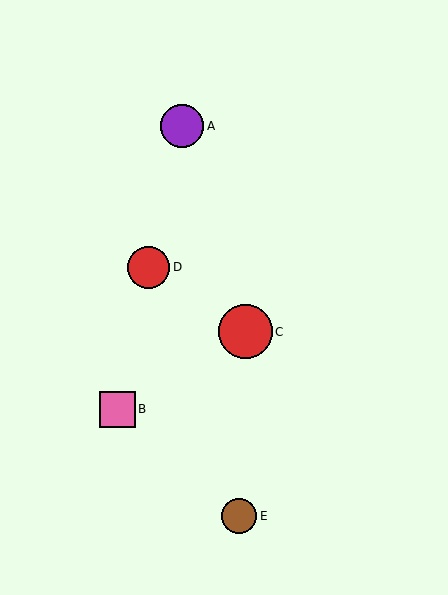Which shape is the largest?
The red circle (labeled C) is the largest.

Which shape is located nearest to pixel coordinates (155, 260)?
The red circle (labeled D) at (149, 267) is nearest to that location.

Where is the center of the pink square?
The center of the pink square is at (117, 409).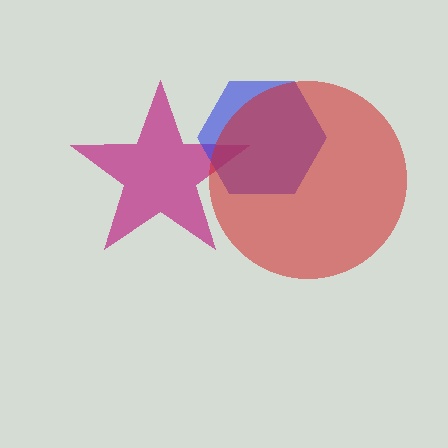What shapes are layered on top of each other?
The layered shapes are: a magenta star, a blue hexagon, a red circle.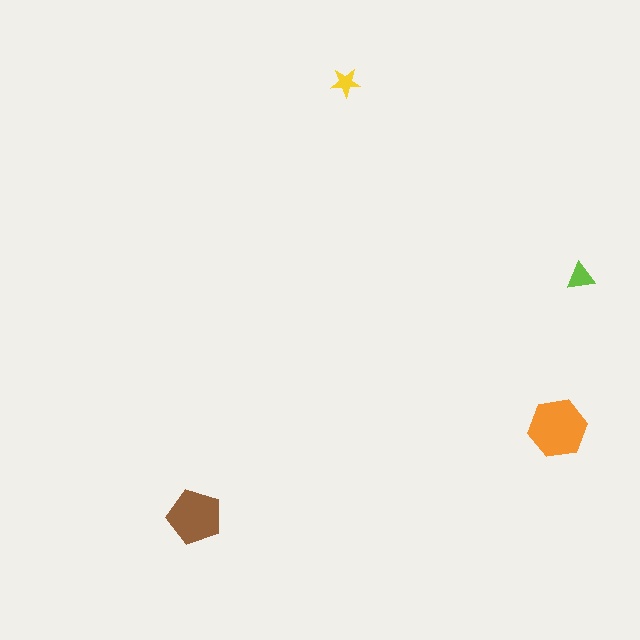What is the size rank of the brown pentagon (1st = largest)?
2nd.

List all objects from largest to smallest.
The orange hexagon, the brown pentagon, the lime triangle, the yellow star.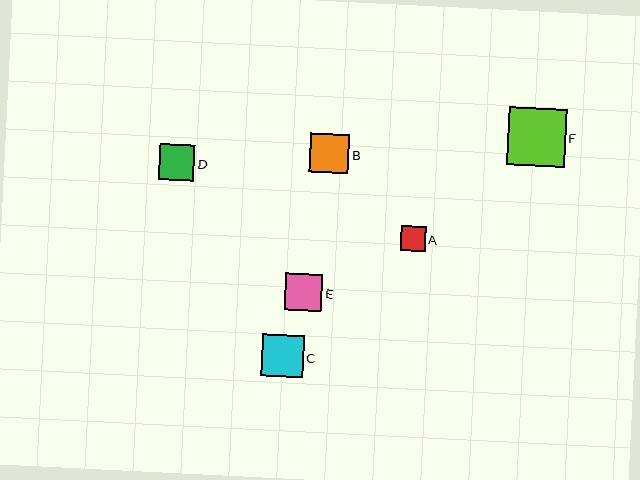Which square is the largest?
Square F is the largest with a size of approximately 58 pixels.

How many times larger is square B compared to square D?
Square B is approximately 1.1 times the size of square D.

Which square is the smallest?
Square A is the smallest with a size of approximately 25 pixels.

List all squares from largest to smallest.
From largest to smallest: F, C, B, E, D, A.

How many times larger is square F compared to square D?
Square F is approximately 1.6 times the size of square D.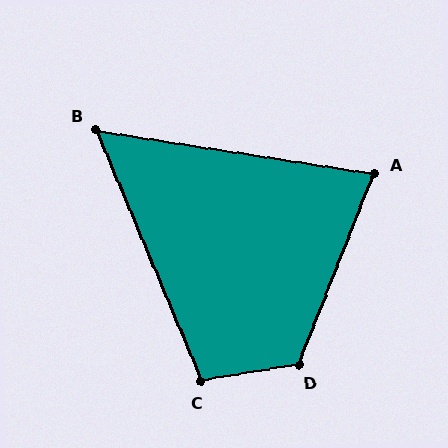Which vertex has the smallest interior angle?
B, at approximately 59 degrees.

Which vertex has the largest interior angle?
D, at approximately 121 degrees.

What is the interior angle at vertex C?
Approximately 103 degrees (obtuse).